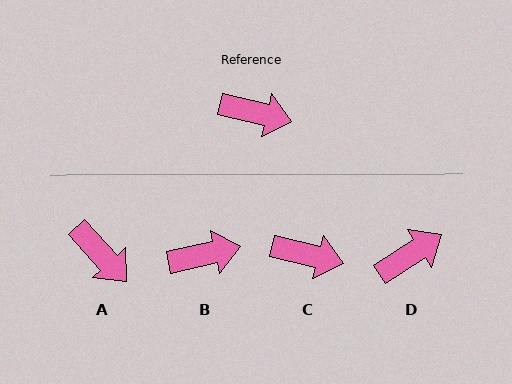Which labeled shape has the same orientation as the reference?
C.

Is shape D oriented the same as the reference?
No, it is off by about 47 degrees.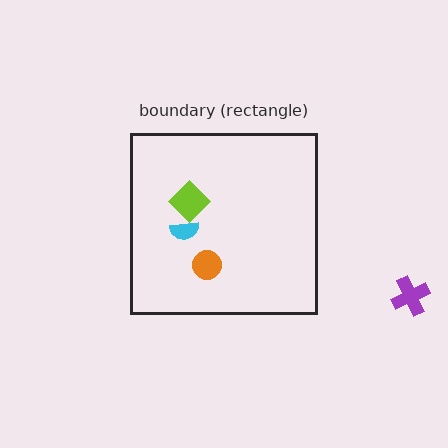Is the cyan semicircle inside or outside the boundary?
Inside.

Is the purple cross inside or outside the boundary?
Outside.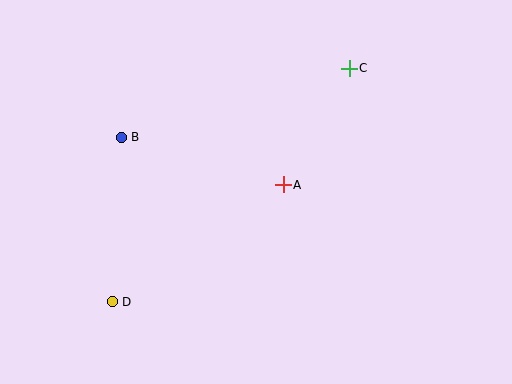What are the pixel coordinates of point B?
Point B is at (121, 137).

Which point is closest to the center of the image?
Point A at (283, 185) is closest to the center.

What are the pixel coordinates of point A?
Point A is at (283, 185).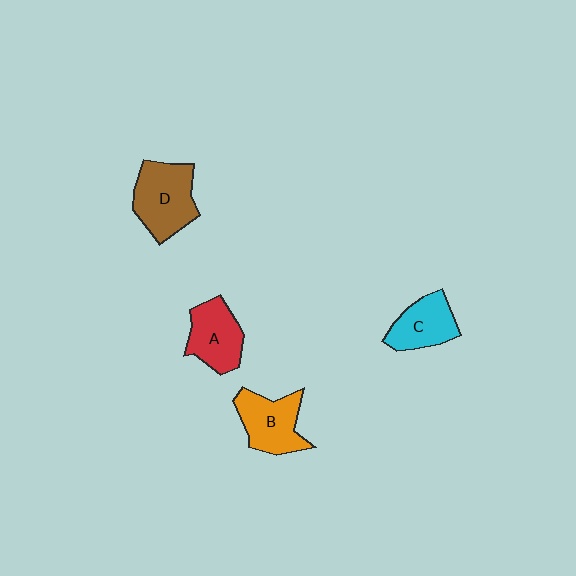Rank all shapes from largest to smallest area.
From largest to smallest: D (brown), B (orange), A (red), C (cyan).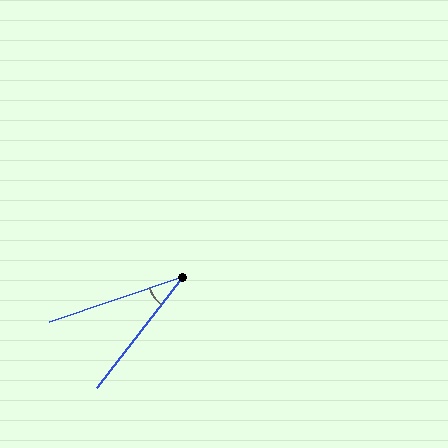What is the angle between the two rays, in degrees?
Approximately 33 degrees.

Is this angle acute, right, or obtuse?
It is acute.